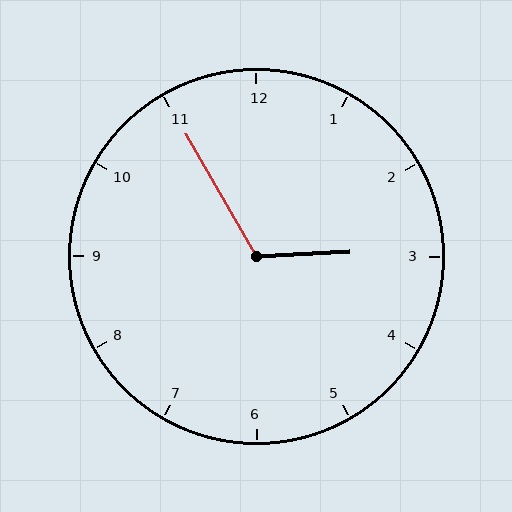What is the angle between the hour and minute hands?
Approximately 118 degrees.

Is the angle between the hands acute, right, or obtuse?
It is obtuse.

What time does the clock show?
2:55.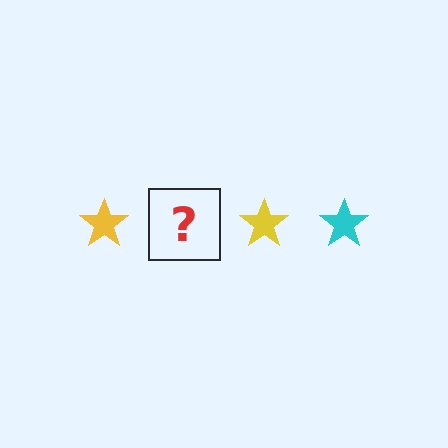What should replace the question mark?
The question mark should be replaced with a cyan star.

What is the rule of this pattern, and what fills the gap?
The rule is that the pattern cycles through yellow, cyan stars. The gap should be filled with a cyan star.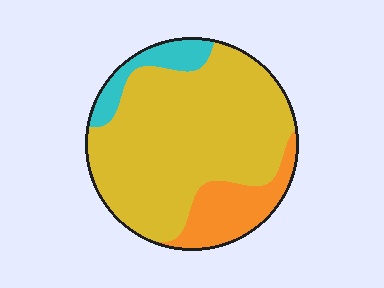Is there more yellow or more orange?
Yellow.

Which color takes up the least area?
Cyan, at roughly 10%.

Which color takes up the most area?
Yellow, at roughly 75%.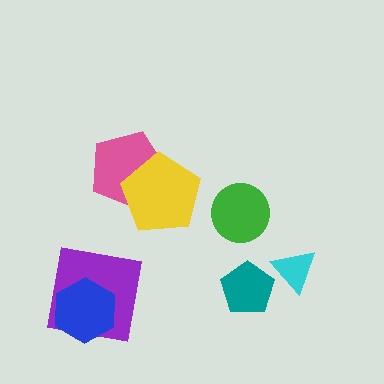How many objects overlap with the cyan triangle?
0 objects overlap with the cyan triangle.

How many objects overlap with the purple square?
1 object overlaps with the purple square.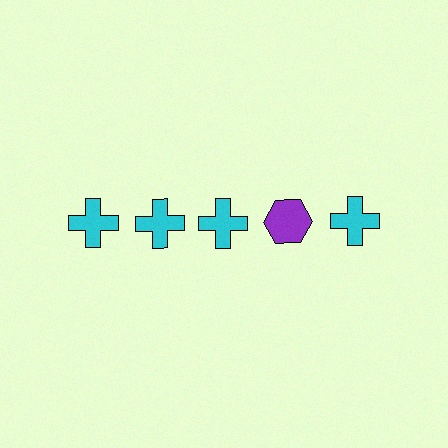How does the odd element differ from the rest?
It differs in both color (purple instead of cyan) and shape (hexagon instead of cross).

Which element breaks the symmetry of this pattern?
The purple hexagon in the top row, second from right column breaks the symmetry. All other shapes are cyan crosses.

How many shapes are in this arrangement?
There are 5 shapes arranged in a grid pattern.